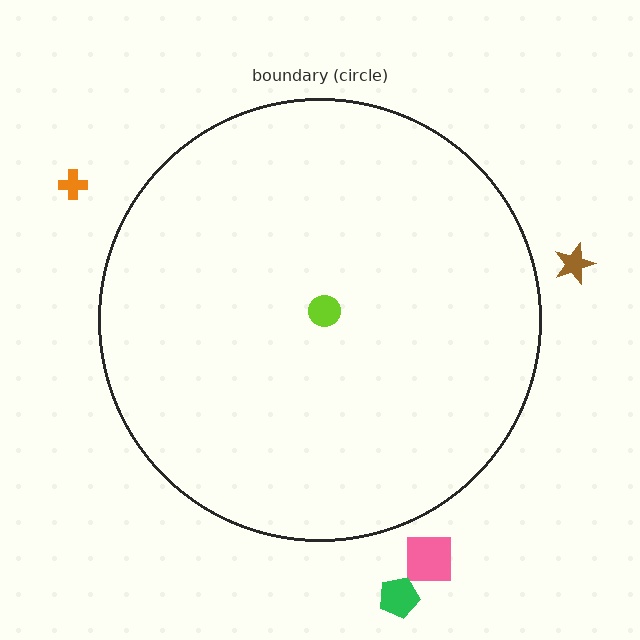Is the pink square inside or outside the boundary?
Outside.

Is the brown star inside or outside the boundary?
Outside.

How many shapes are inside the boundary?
1 inside, 4 outside.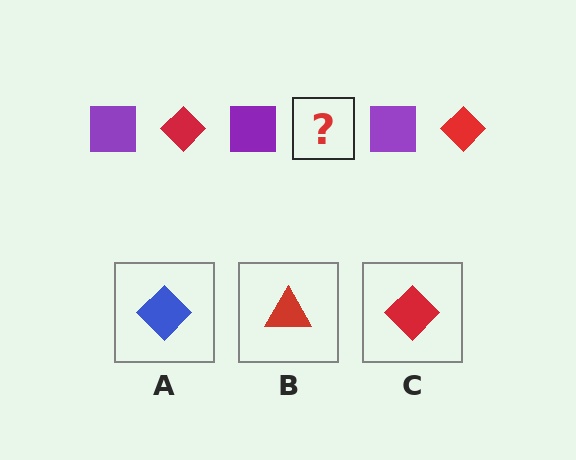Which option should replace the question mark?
Option C.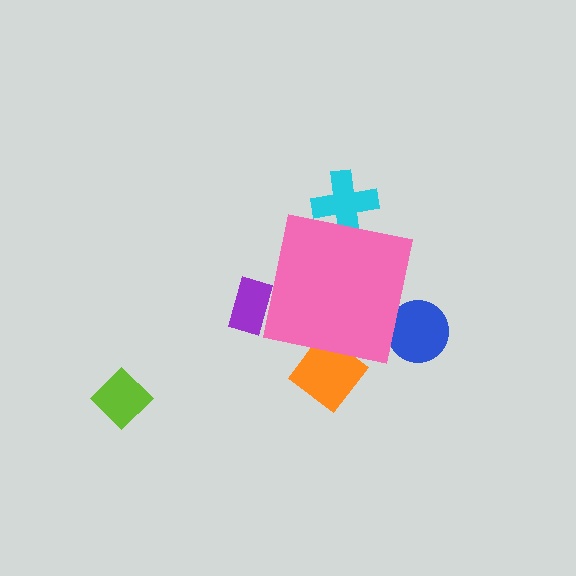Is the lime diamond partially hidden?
No, the lime diamond is fully visible.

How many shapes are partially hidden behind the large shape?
4 shapes are partially hidden.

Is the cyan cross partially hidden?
Yes, the cyan cross is partially hidden behind the pink square.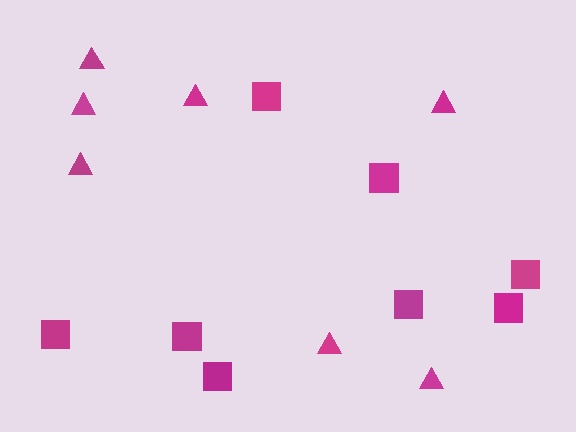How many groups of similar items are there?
There are 2 groups: one group of squares (8) and one group of triangles (7).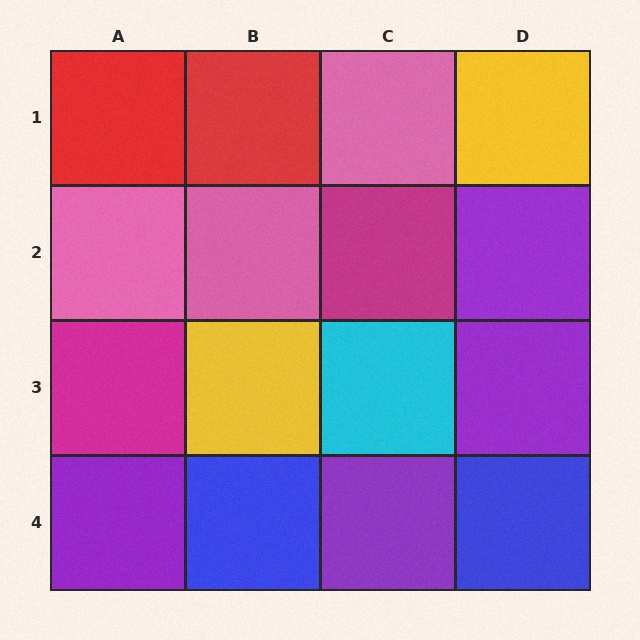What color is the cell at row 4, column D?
Blue.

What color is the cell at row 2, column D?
Purple.